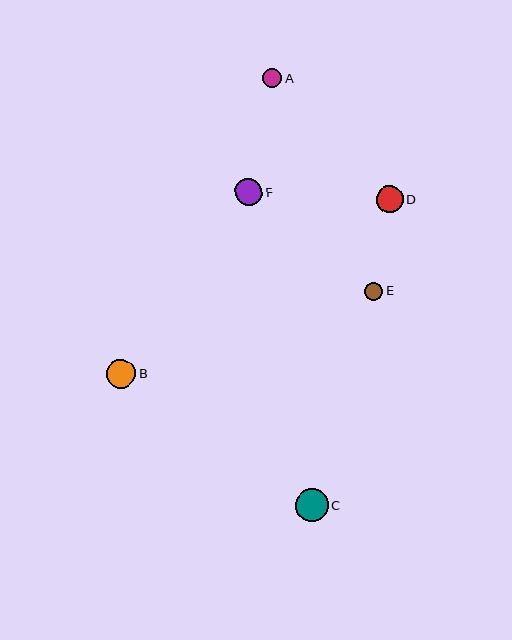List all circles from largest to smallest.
From largest to smallest: C, B, F, D, A, E.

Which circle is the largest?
Circle C is the largest with a size of approximately 33 pixels.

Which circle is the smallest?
Circle E is the smallest with a size of approximately 18 pixels.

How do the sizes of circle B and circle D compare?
Circle B and circle D are approximately the same size.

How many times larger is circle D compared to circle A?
Circle D is approximately 1.4 times the size of circle A.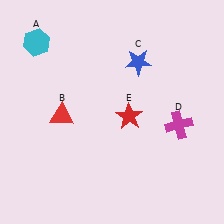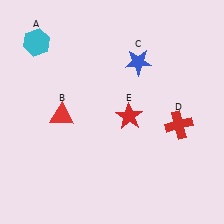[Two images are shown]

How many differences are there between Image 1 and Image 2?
There is 1 difference between the two images.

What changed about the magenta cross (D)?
In Image 1, D is magenta. In Image 2, it changed to red.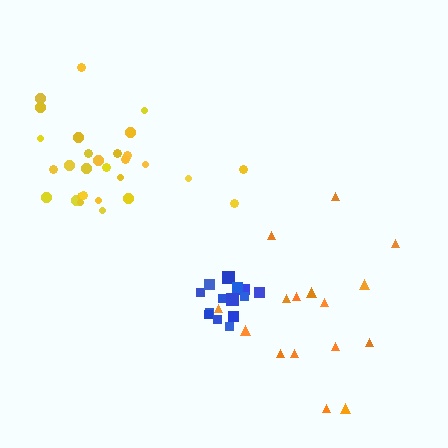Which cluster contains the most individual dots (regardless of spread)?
Yellow (29).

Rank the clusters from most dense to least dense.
blue, yellow, orange.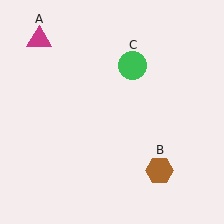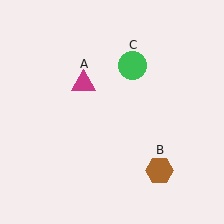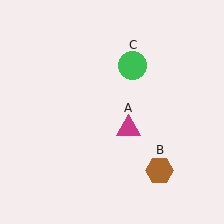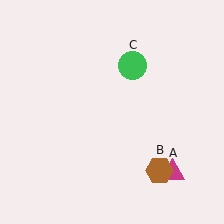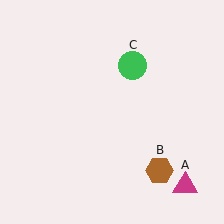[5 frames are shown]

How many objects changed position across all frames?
1 object changed position: magenta triangle (object A).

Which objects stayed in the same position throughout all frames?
Brown hexagon (object B) and green circle (object C) remained stationary.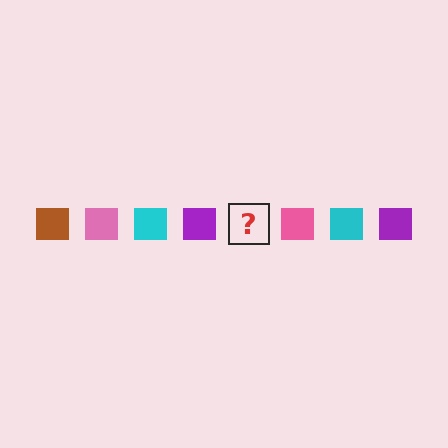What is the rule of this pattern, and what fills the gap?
The rule is that the pattern cycles through brown, pink, cyan, purple squares. The gap should be filled with a brown square.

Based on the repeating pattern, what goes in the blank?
The blank should be a brown square.